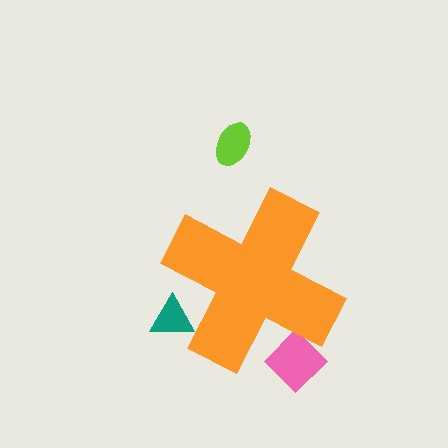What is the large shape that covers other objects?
An orange cross.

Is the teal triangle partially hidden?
Yes, the teal triangle is partially hidden behind the orange cross.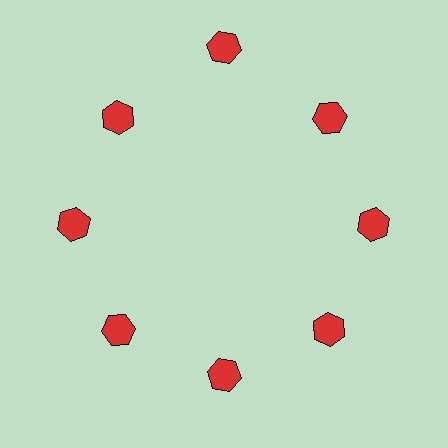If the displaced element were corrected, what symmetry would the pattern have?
It would have 8-fold rotational symmetry — the pattern would map onto itself every 45 degrees.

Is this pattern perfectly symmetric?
No. The 8 red hexagons are arranged in a ring, but one element near the 12 o'clock position is pushed outward from the center, breaking the 8-fold rotational symmetry.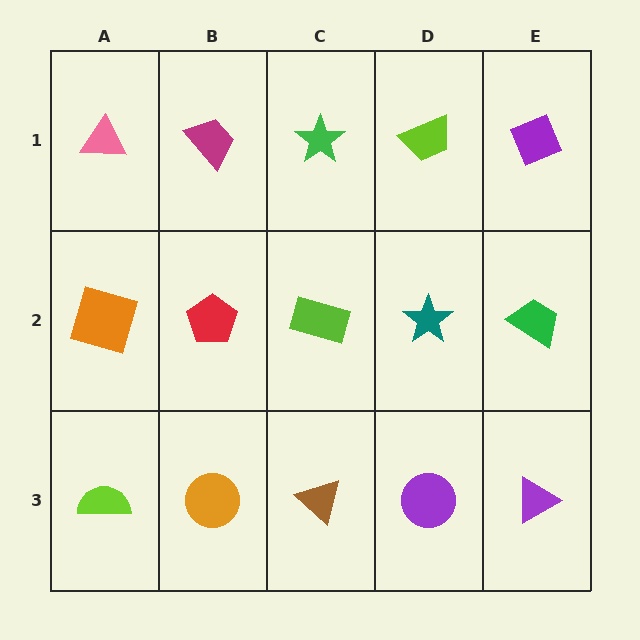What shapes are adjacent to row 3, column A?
An orange square (row 2, column A), an orange circle (row 3, column B).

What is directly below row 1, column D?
A teal star.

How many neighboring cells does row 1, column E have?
2.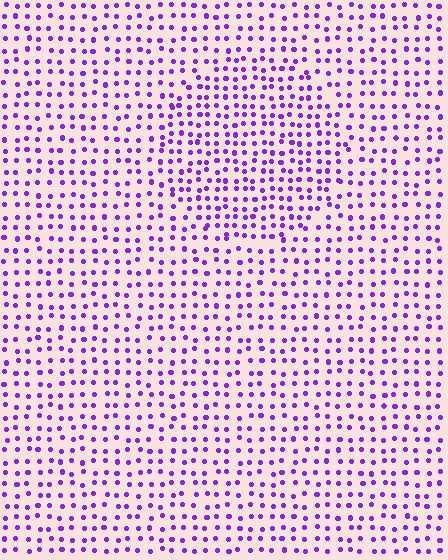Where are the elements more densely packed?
The elements are more densely packed inside the circle boundary.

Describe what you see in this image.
The image contains small purple elements arranged at two different densities. A circle-shaped region is visible where the elements are more densely packed than the surrounding area.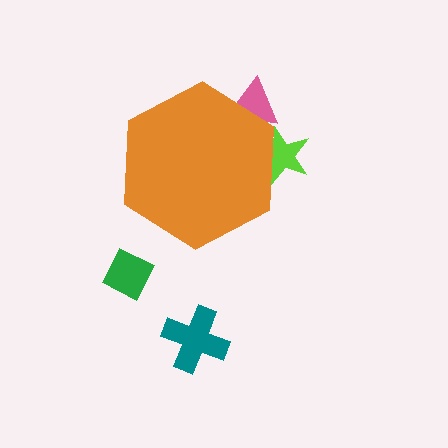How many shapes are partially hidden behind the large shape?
2 shapes are partially hidden.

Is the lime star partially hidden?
Yes, the lime star is partially hidden behind the orange hexagon.